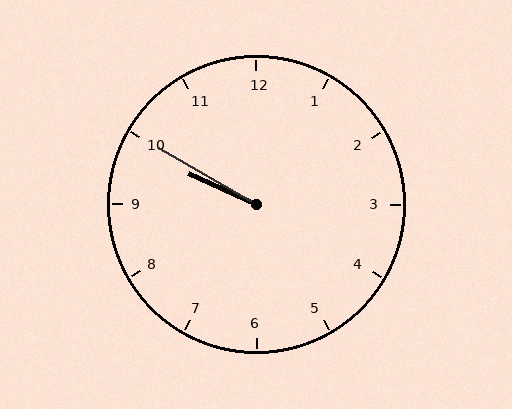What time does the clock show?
9:50.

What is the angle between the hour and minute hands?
Approximately 5 degrees.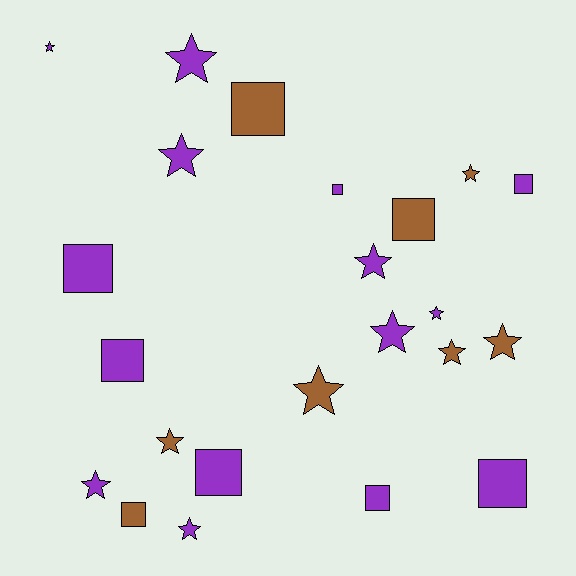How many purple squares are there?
There are 7 purple squares.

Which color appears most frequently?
Purple, with 15 objects.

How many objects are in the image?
There are 23 objects.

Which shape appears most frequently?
Star, with 13 objects.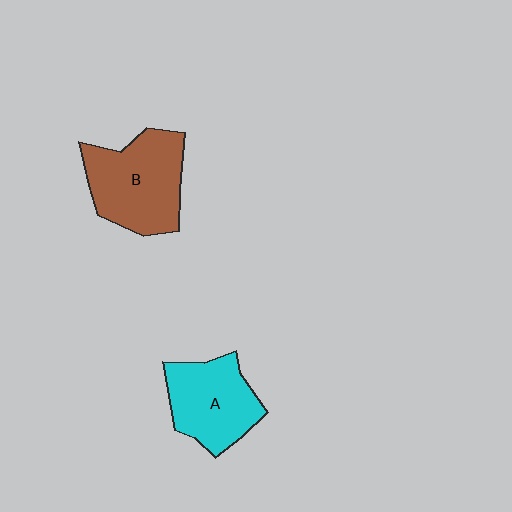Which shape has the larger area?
Shape B (brown).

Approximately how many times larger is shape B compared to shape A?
Approximately 1.2 times.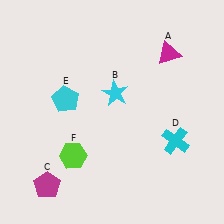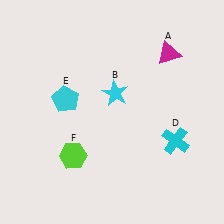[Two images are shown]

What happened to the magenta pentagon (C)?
The magenta pentagon (C) was removed in Image 2. It was in the bottom-left area of Image 1.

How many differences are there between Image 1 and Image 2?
There is 1 difference between the two images.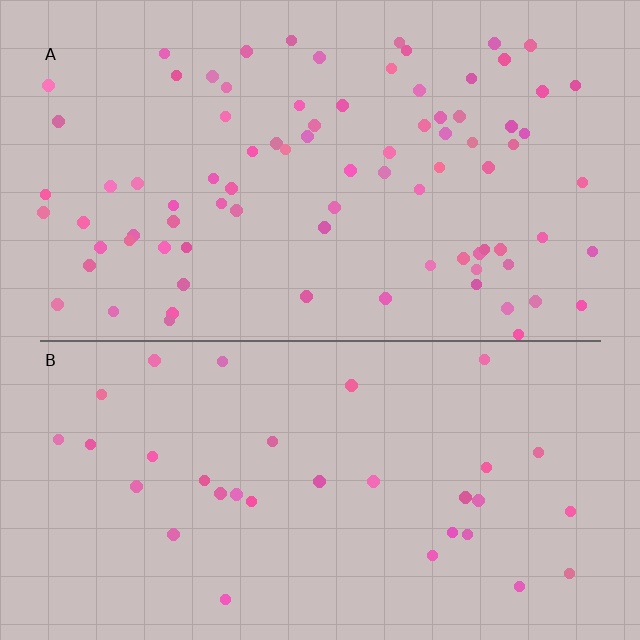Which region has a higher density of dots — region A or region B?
A (the top).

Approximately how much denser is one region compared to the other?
Approximately 2.5× — region A over region B.